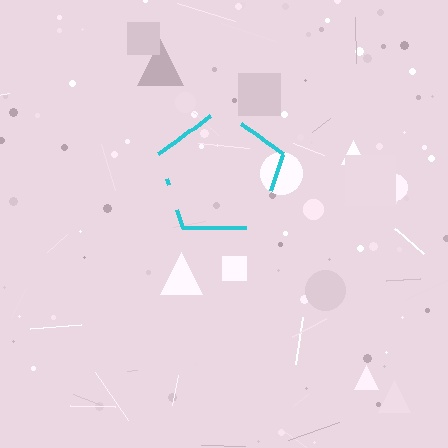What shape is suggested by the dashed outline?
The dashed outline suggests a pentagon.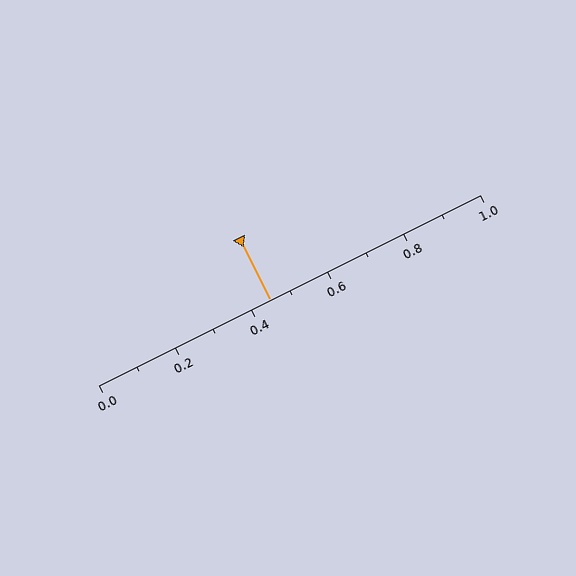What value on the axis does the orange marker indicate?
The marker indicates approximately 0.45.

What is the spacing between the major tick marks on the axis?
The major ticks are spaced 0.2 apart.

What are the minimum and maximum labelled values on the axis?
The axis runs from 0.0 to 1.0.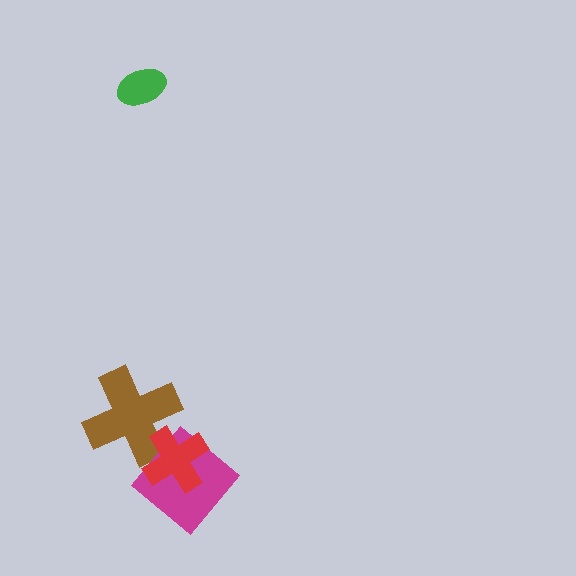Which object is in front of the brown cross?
The red cross is in front of the brown cross.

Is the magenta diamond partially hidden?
Yes, it is partially covered by another shape.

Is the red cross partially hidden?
No, no other shape covers it.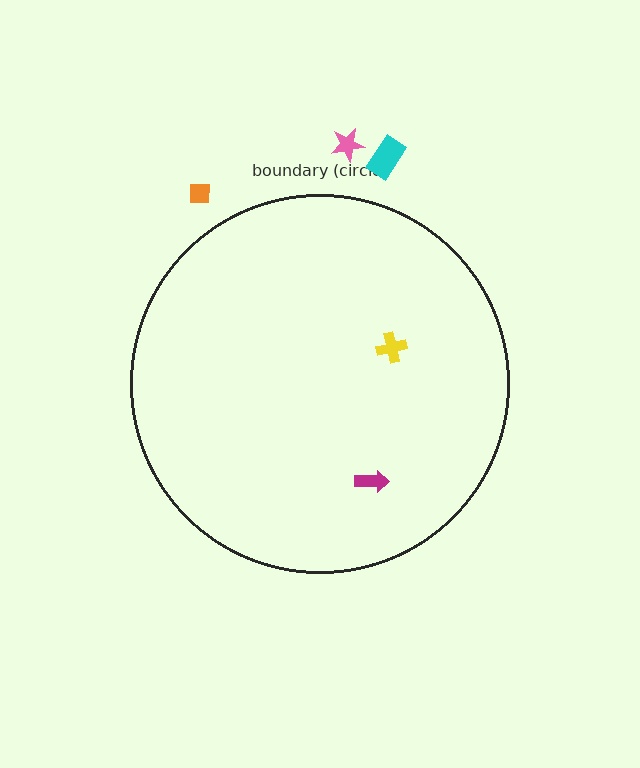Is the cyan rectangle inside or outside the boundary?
Outside.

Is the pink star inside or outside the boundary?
Outside.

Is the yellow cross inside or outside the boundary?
Inside.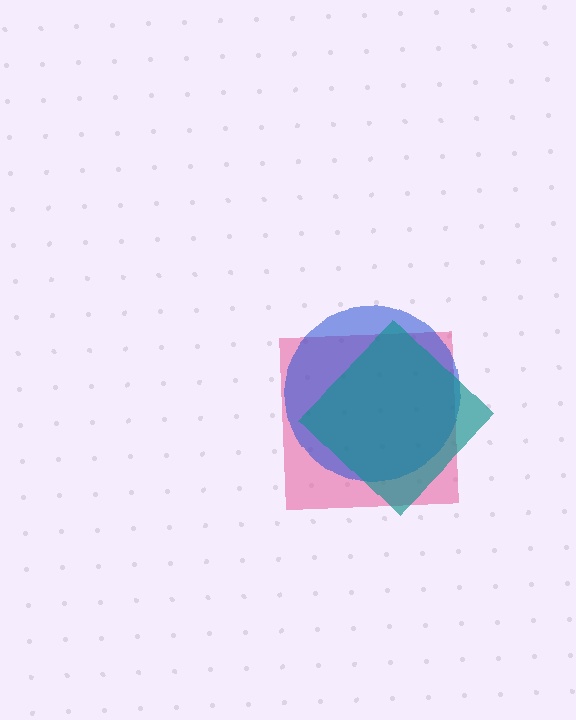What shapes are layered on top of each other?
The layered shapes are: a pink square, a blue circle, a teal diamond.